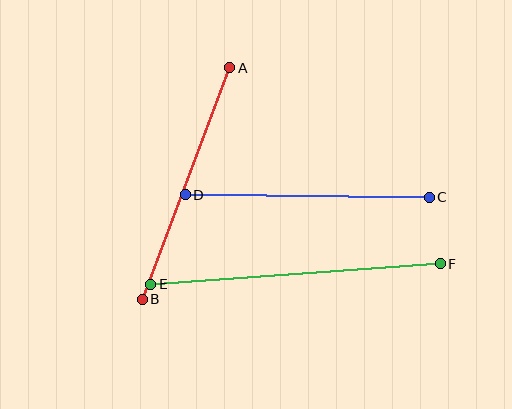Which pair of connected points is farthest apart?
Points E and F are farthest apart.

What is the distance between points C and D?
The distance is approximately 244 pixels.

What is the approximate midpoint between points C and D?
The midpoint is at approximately (307, 196) pixels.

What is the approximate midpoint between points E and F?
The midpoint is at approximately (295, 274) pixels.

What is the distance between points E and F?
The distance is approximately 290 pixels.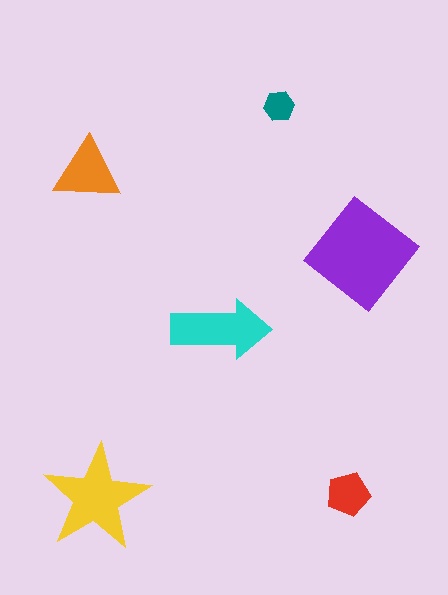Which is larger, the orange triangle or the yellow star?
The yellow star.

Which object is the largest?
The purple diamond.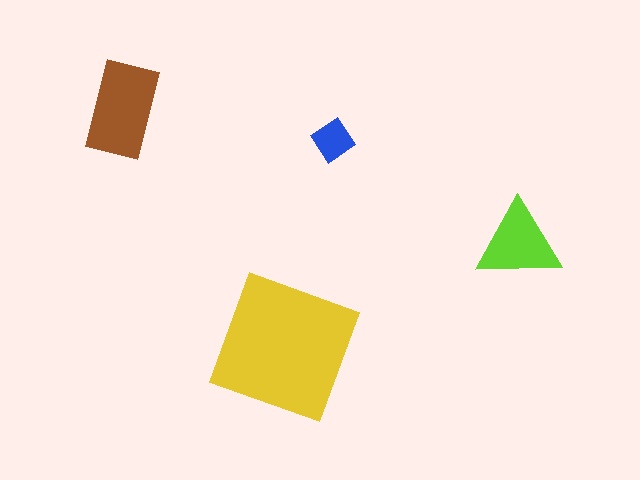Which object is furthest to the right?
The lime triangle is rightmost.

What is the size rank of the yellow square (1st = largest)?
1st.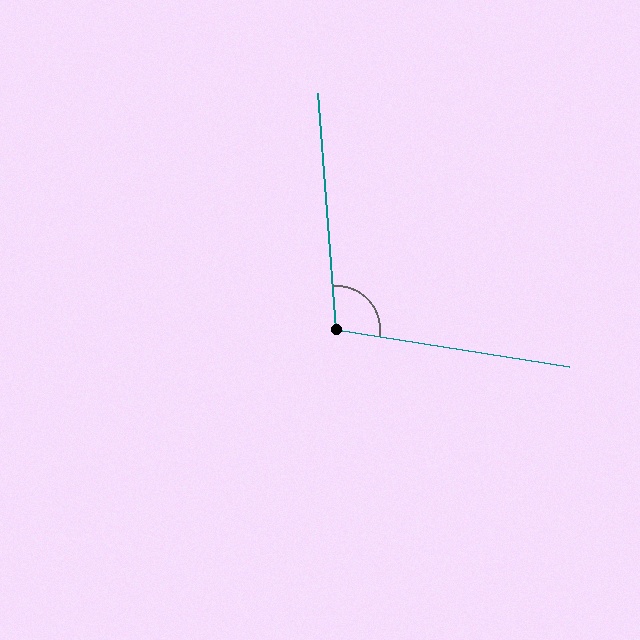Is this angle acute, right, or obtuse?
It is obtuse.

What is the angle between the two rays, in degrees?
Approximately 103 degrees.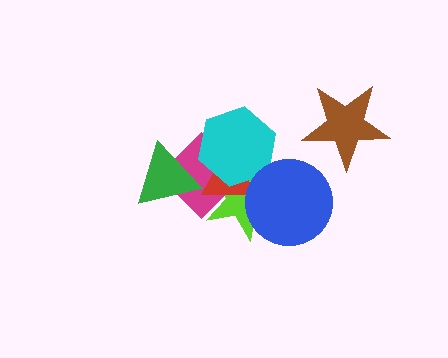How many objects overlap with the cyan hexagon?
3 objects overlap with the cyan hexagon.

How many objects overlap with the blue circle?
2 objects overlap with the blue circle.